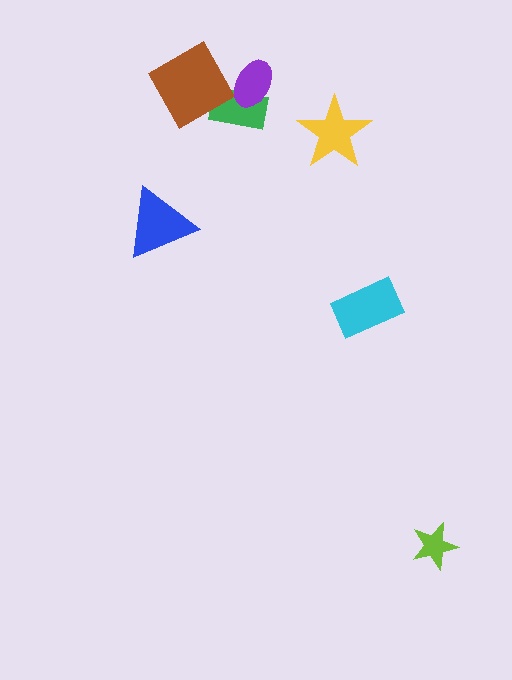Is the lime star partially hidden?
No, no other shape covers it.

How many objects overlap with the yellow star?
0 objects overlap with the yellow star.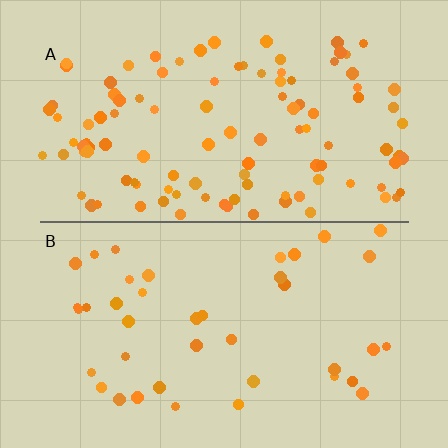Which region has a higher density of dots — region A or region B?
A (the top).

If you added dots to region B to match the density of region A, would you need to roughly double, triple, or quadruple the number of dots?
Approximately triple.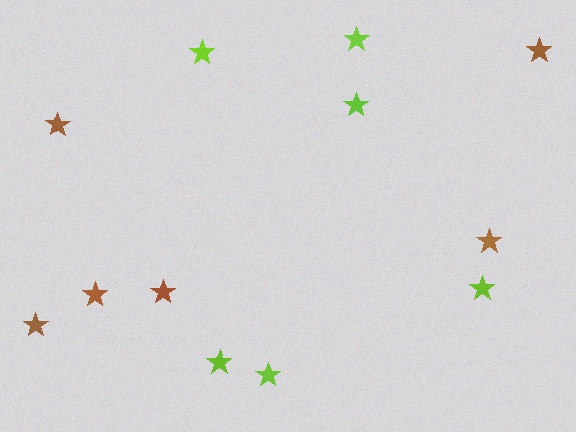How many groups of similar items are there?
There are 2 groups: one group of brown stars (6) and one group of lime stars (6).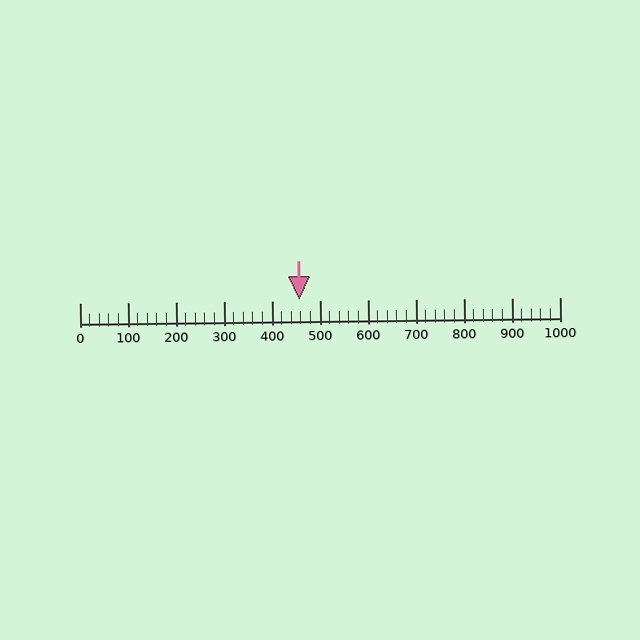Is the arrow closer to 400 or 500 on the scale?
The arrow is closer to 500.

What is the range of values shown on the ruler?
The ruler shows values from 0 to 1000.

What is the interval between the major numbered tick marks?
The major tick marks are spaced 100 units apart.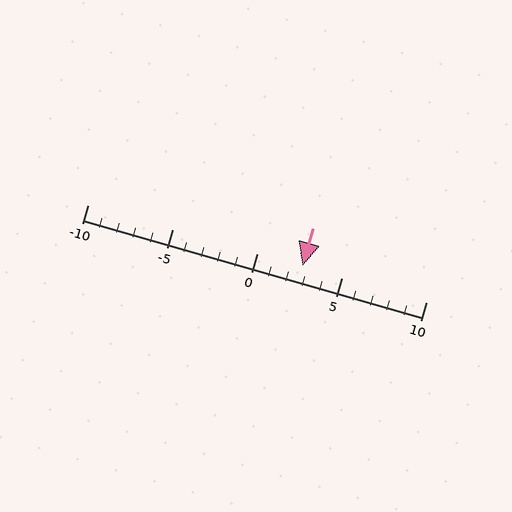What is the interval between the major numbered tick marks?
The major tick marks are spaced 5 units apart.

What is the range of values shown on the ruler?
The ruler shows values from -10 to 10.